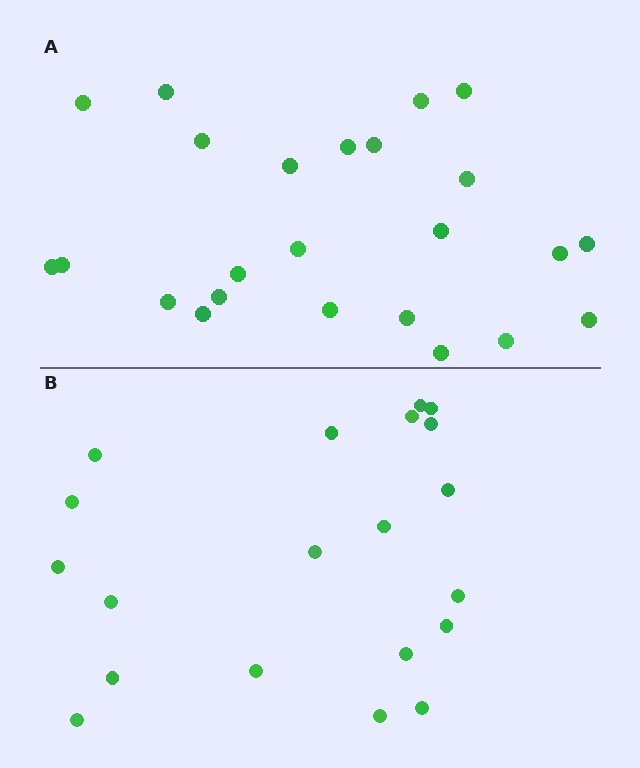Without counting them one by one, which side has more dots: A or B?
Region A (the top region) has more dots.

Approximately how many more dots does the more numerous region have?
Region A has about 4 more dots than region B.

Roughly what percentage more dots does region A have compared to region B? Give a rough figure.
About 20% more.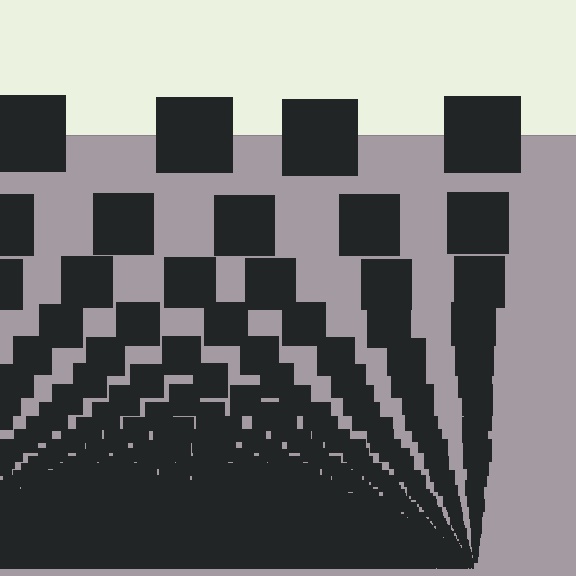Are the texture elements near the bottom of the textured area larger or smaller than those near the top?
Smaller. The gradient is inverted — elements near the bottom are smaller and denser.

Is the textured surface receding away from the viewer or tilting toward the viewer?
The surface appears to tilt toward the viewer. Texture elements get larger and sparser toward the top.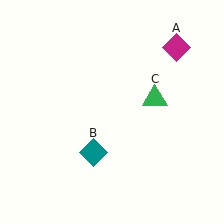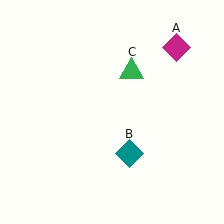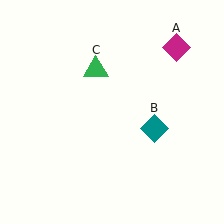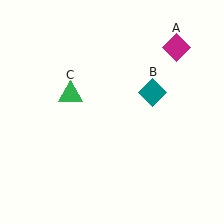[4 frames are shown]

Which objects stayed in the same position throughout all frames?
Magenta diamond (object A) remained stationary.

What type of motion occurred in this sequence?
The teal diamond (object B), green triangle (object C) rotated counterclockwise around the center of the scene.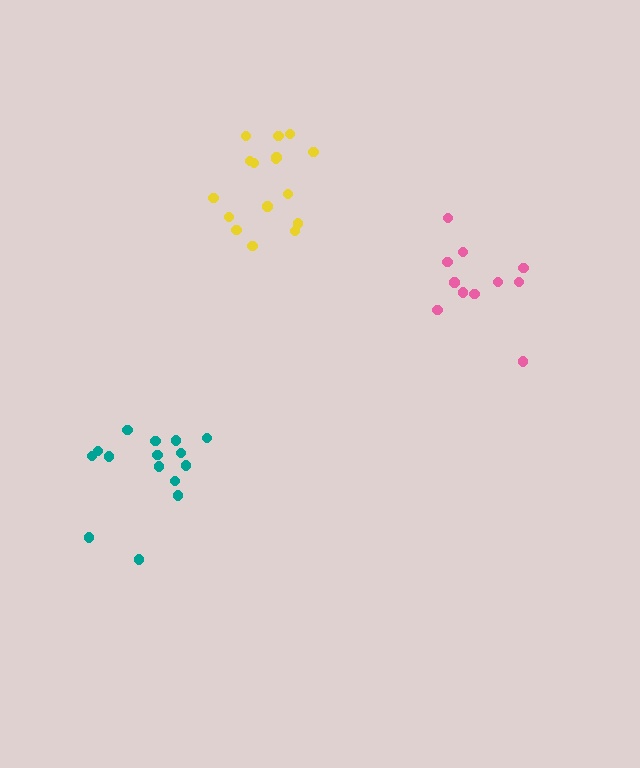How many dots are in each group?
Group 1: 11 dots, Group 2: 16 dots, Group 3: 15 dots (42 total).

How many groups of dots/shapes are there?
There are 3 groups.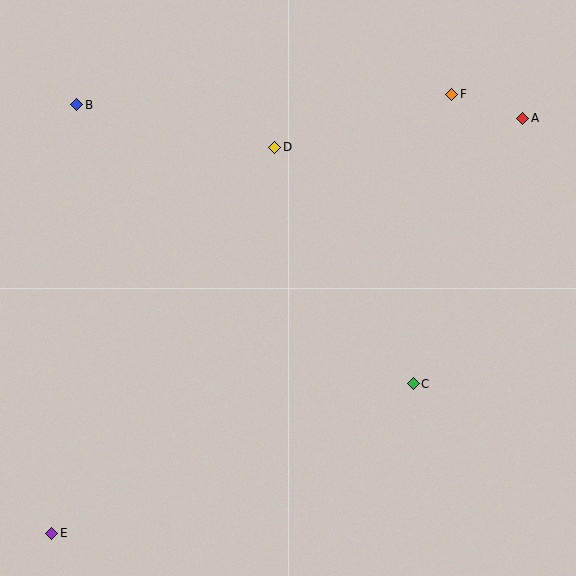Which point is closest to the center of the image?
Point D at (275, 147) is closest to the center.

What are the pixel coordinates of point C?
Point C is at (413, 384).